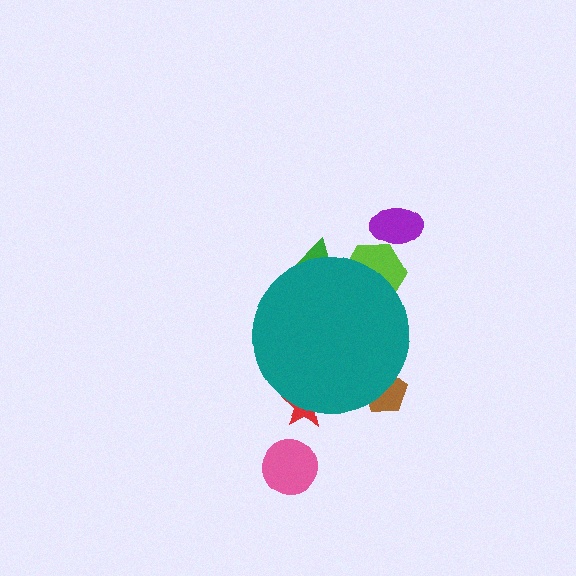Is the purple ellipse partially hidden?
No, the purple ellipse is fully visible.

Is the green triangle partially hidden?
Yes, the green triangle is partially hidden behind the teal circle.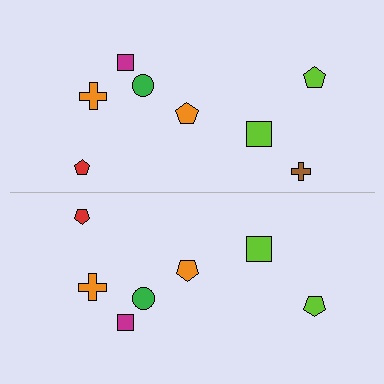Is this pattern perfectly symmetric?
No, the pattern is not perfectly symmetric. A brown cross is missing from the bottom side.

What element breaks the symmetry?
A brown cross is missing from the bottom side.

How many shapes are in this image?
There are 15 shapes in this image.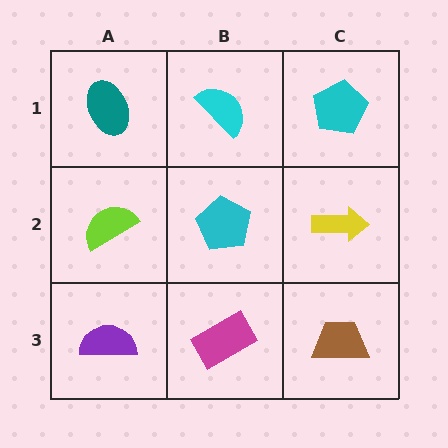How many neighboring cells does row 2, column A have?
3.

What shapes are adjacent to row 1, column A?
A lime semicircle (row 2, column A), a cyan semicircle (row 1, column B).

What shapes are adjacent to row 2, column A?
A teal ellipse (row 1, column A), a purple semicircle (row 3, column A), a cyan pentagon (row 2, column B).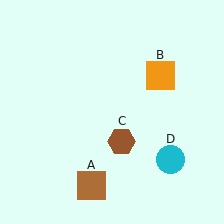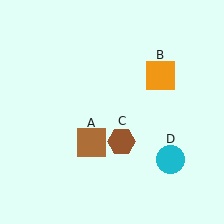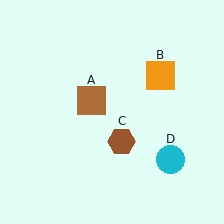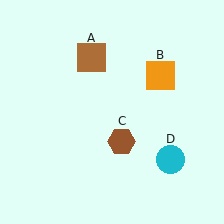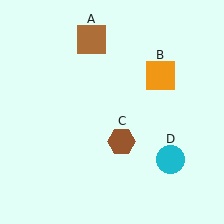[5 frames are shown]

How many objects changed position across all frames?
1 object changed position: brown square (object A).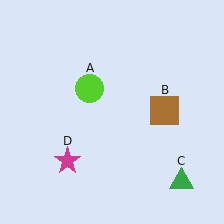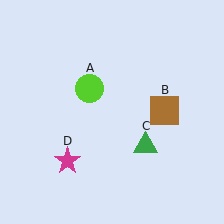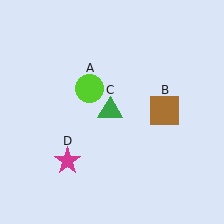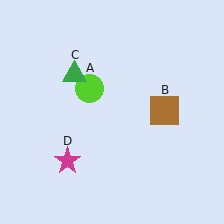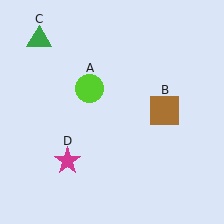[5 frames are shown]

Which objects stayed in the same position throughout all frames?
Lime circle (object A) and brown square (object B) and magenta star (object D) remained stationary.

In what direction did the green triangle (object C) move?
The green triangle (object C) moved up and to the left.